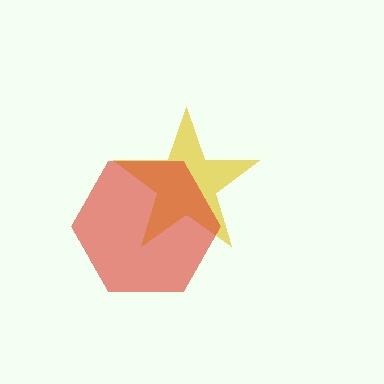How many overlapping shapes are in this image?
There are 2 overlapping shapes in the image.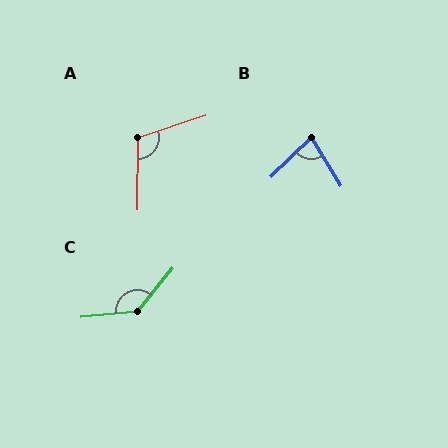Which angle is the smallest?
B, at approximately 77 degrees.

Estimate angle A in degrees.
Approximately 108 degrees.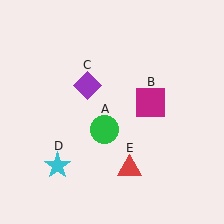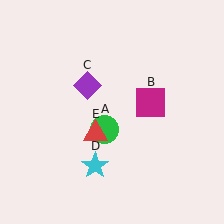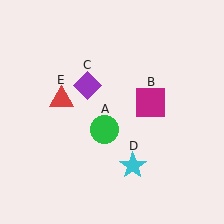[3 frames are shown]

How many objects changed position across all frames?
2 objects changed position: cyan star (object D), red triangle (object E).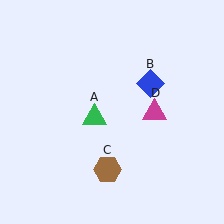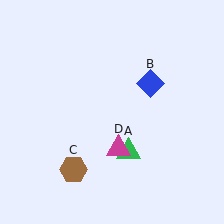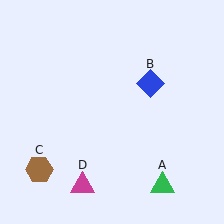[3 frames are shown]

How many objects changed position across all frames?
3 objects changed position: green triangle (object A), brown hexagon (object C), magenta triangle (object D).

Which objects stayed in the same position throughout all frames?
Blue diamond (object B) remained stationary.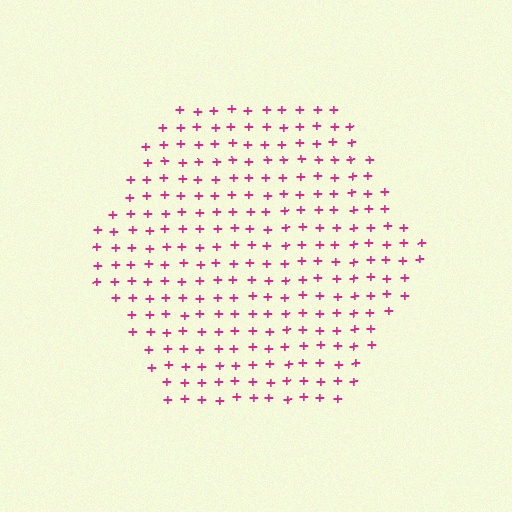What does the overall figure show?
The overall figure shows a hexagon.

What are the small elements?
The small elements are plus signs.